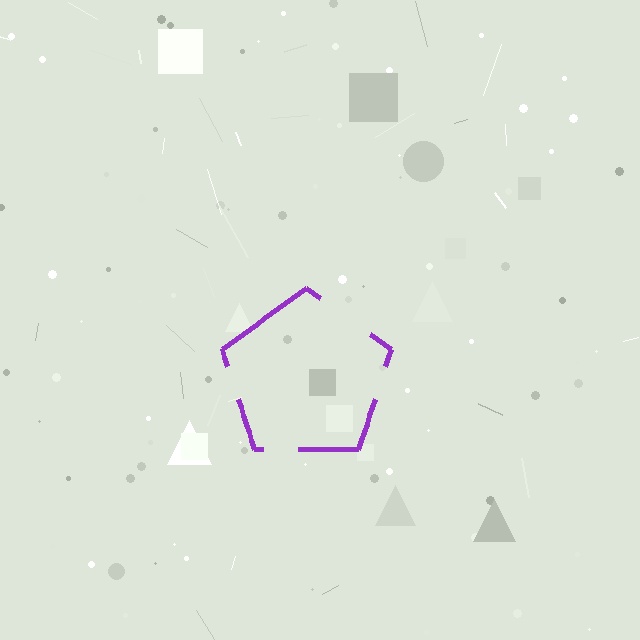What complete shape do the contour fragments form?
The contour fragments form a pentagon.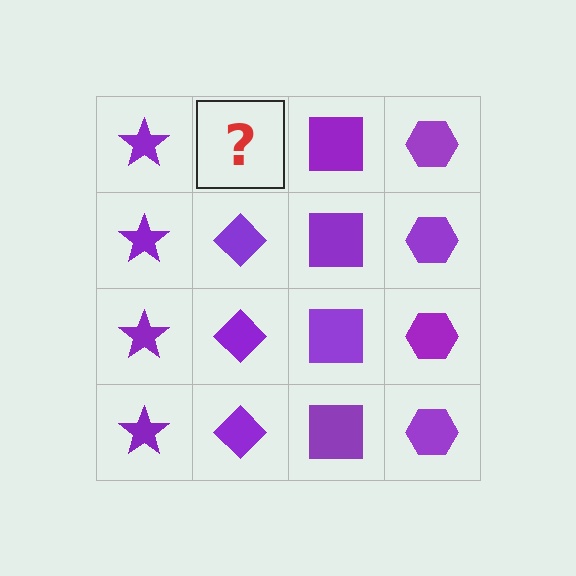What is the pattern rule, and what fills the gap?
The rule is that each column has a consistent shape. The gap should be filled with a purple diamond.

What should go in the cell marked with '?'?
The missing cell should contain a purple diamond.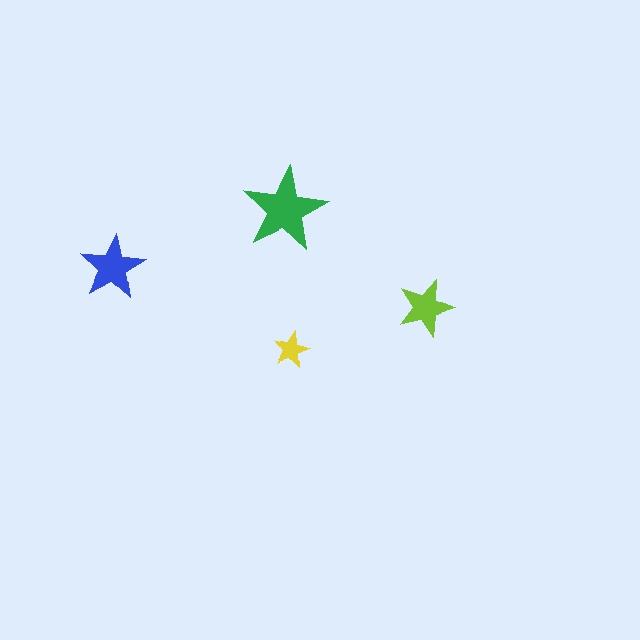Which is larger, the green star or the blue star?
The green one.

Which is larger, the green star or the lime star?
The green one.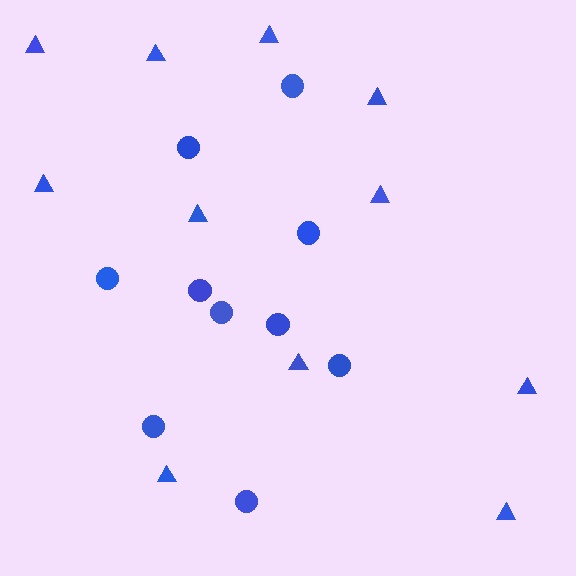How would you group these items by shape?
There are 2 groups: one group of circles (10) and one group of triangles (11).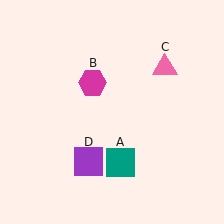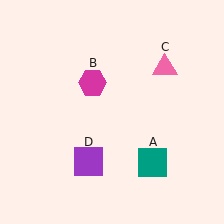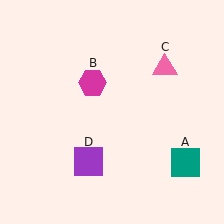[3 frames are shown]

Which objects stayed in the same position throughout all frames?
Magenta hexagon (object B) and pink triangle (object C) and purple square (object D) remained stationary.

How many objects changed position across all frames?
1 object changed position: teal square (object A).